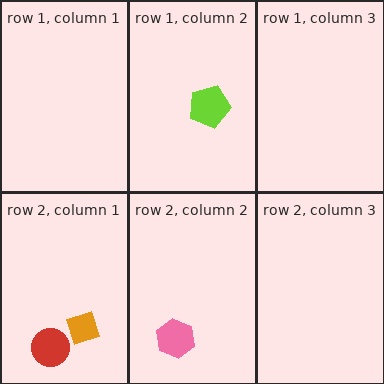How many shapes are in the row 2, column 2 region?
1.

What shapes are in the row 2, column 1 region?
The orange diamond, the red circle.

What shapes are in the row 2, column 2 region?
The pink hexagon.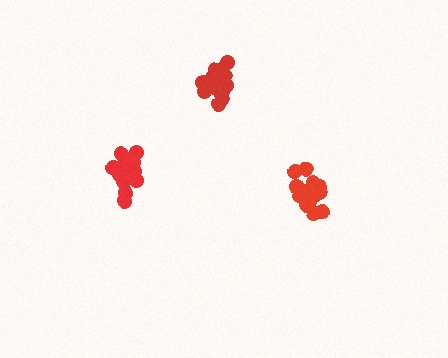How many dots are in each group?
Group 1: 15 dots, Group 2: 19 dots, Group 3: 18 dots (52 total).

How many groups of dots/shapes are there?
There are 3 groups.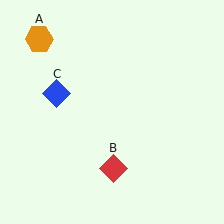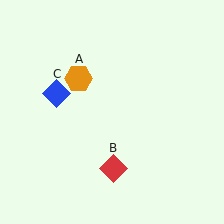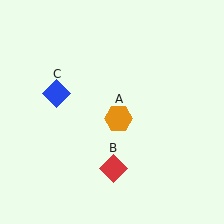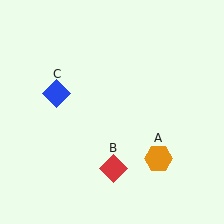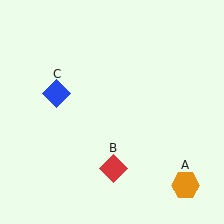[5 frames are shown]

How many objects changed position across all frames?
1 object changed position: orange hexagon (object A).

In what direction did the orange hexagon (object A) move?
The orange hexagon (object A) moved down and to the right.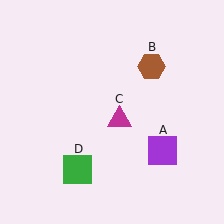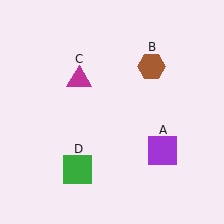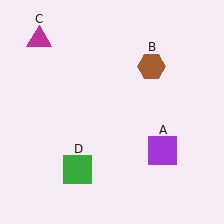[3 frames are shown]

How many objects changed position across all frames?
1 object changed position: magenta triangle (object C).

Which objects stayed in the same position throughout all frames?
Purple square (object A) and brown hexagon (object B) and green square (object D) remained stationary.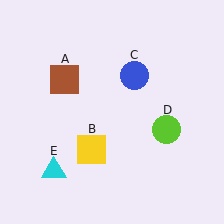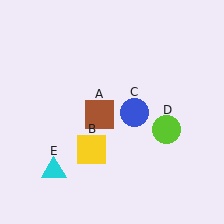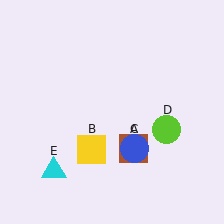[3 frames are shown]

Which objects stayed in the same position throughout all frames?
Yellow square (object B) and lime circle (object D) and cyan triangle (object E) remained stationary.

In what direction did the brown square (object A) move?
The brown square (object A) moved down and to the right.